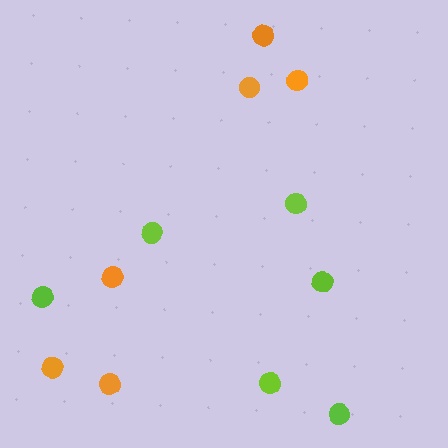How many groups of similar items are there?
There are 2 groups: one group of orange circles (6) and one group of lime circles (6).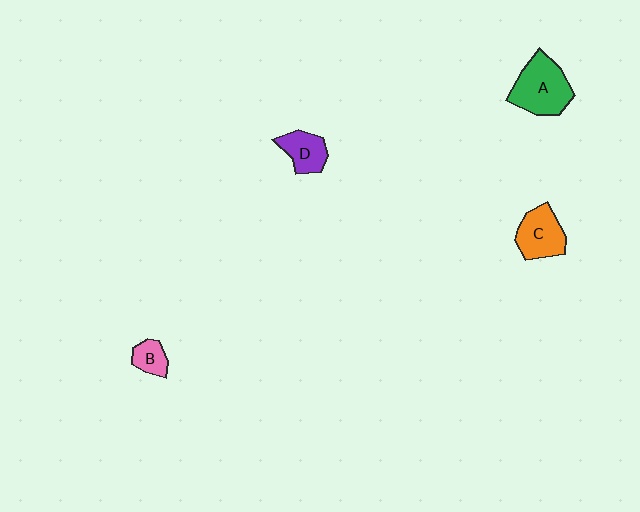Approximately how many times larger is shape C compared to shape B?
Approximately 2.0 times.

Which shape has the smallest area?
Shape B (pink).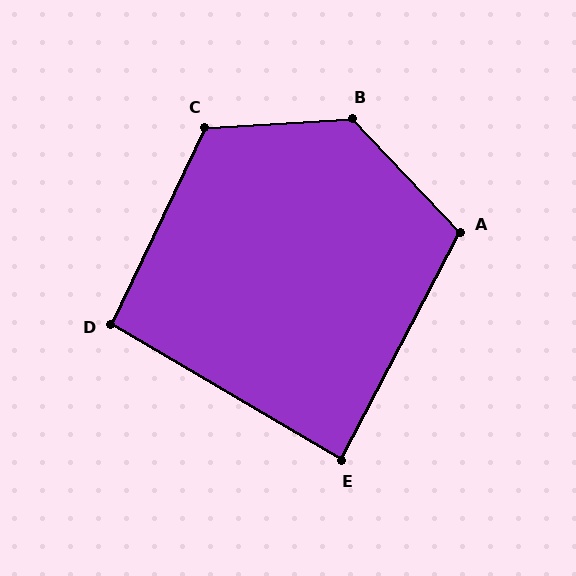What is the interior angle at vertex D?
Approximately 95 degrees (obtuse).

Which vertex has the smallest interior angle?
E, at approximately 87 degrees.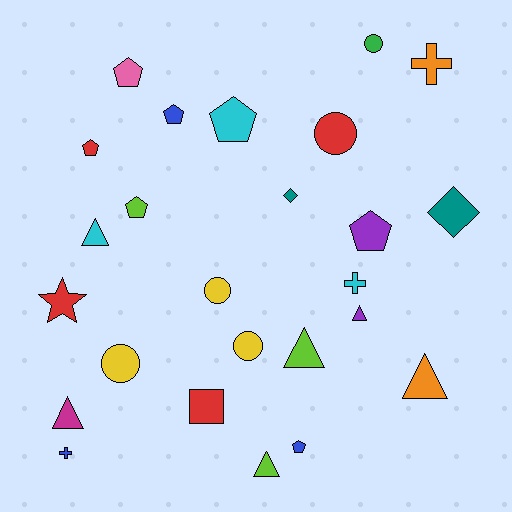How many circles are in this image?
There are 5 circles.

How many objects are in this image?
There are 25 objects.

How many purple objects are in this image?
There are 2 purple objects.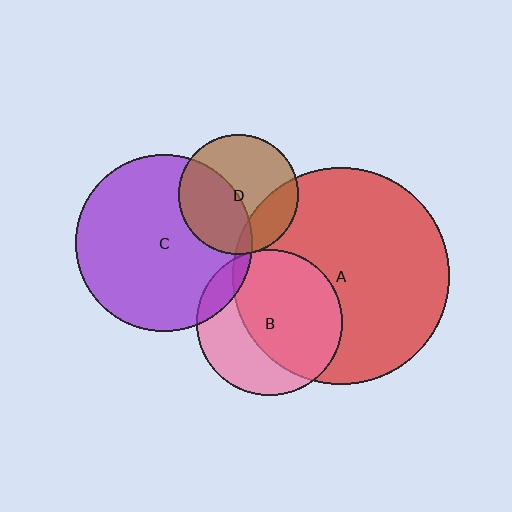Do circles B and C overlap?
Yes.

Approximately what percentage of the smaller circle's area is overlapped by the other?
Approximately 10%.